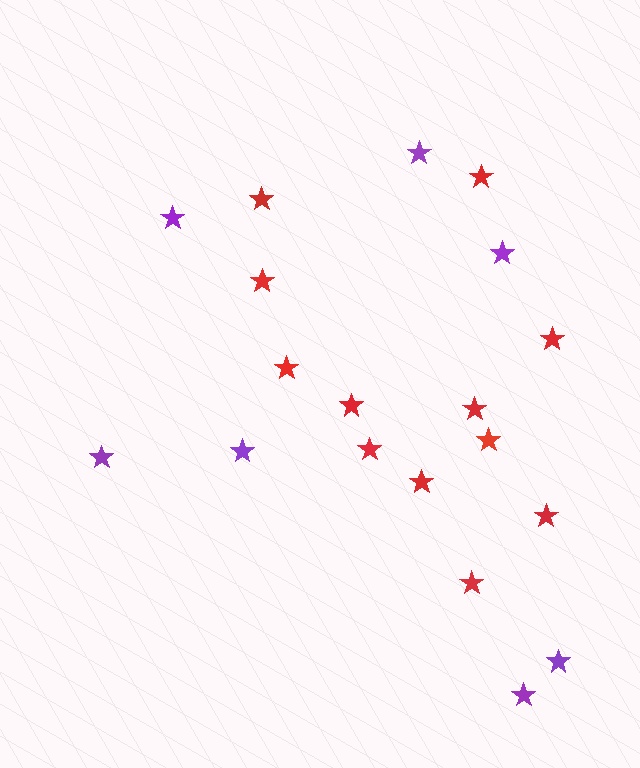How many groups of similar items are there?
There are 2 groups: one group of red stars (12) and one group of purple stars (7).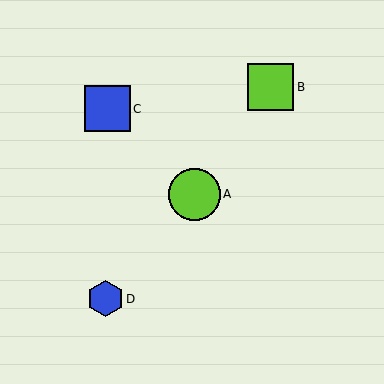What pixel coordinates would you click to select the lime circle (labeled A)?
Click at (194, 194) to select the lime circle A.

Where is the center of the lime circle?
The center of the lime circle is at (194, 194).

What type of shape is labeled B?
Shape B is a lime square.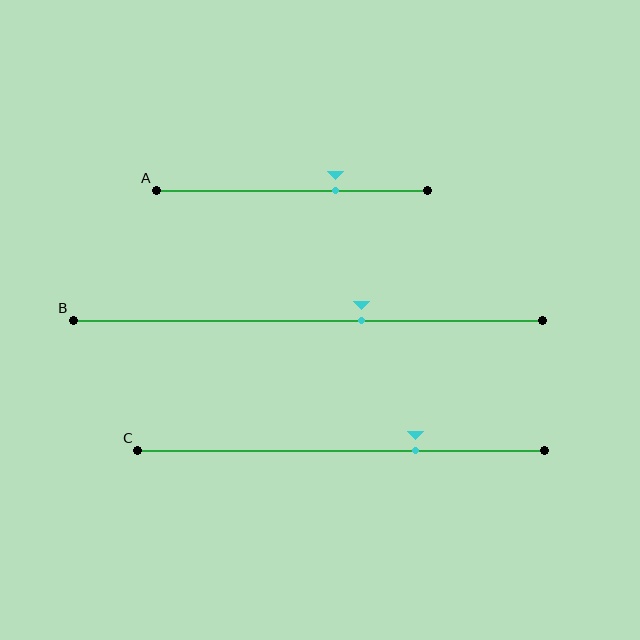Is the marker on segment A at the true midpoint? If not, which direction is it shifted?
No, the marker on segment A is shifted to the right by about 16% of the segment length.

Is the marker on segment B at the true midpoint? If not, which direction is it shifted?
No, the marker on segment B is shifted to the right by about 12% of the segment length.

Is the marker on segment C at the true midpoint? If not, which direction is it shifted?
No, the marker on segment C is shifted to the right by about 18% of the segment length.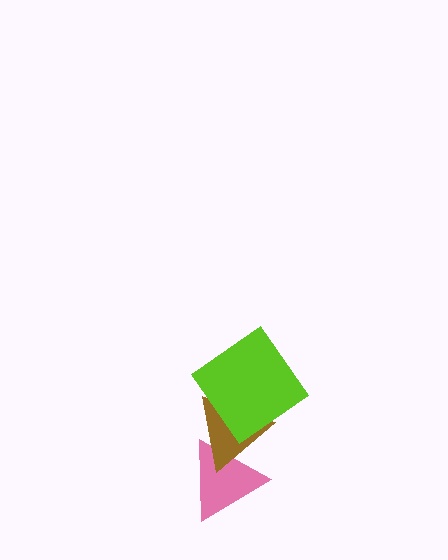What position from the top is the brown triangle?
The brown triangle is 2nd from the top.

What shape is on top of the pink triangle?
The brown triangle is on top of the pink triangle.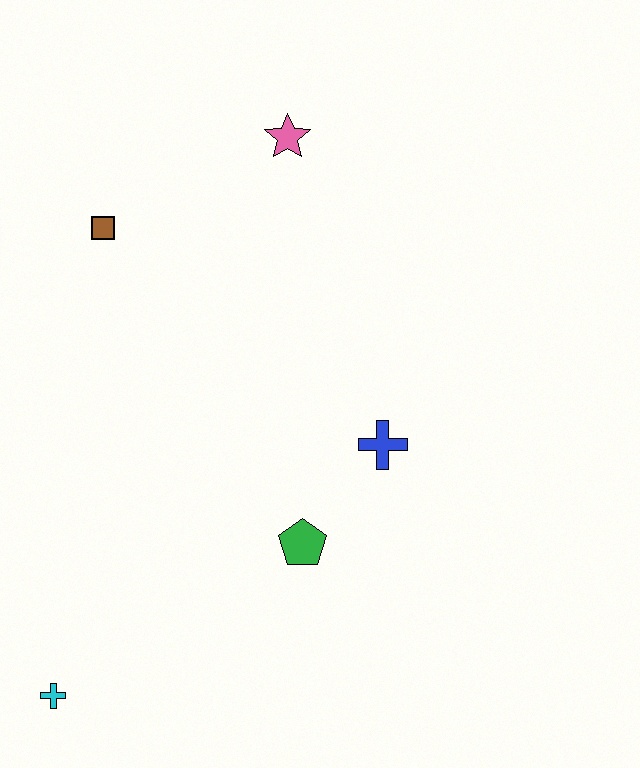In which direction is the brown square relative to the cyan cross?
The brown square is above the cyan cross.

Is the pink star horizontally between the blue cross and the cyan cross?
Yes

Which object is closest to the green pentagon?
The blue cross is closest to the green pentagon.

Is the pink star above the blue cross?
Yes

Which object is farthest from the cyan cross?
The pink star is farthest from the cyan cross.